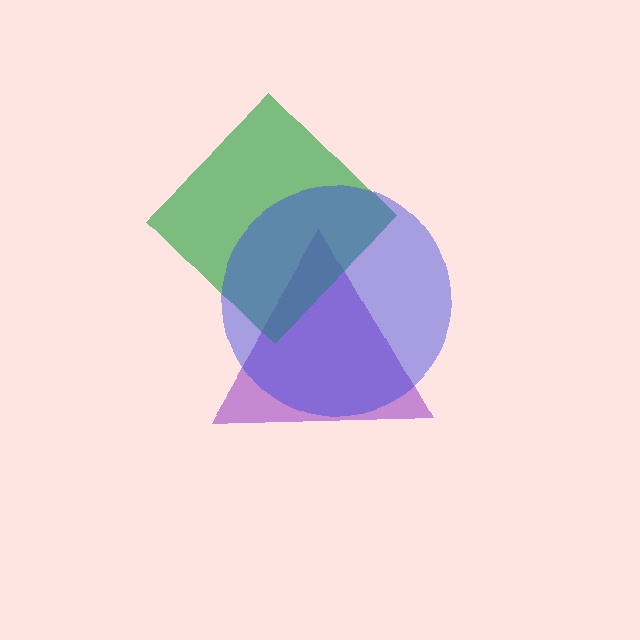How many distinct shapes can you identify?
There are 3 distinct shapes: a purple triangle, a green diamond, a blue circle.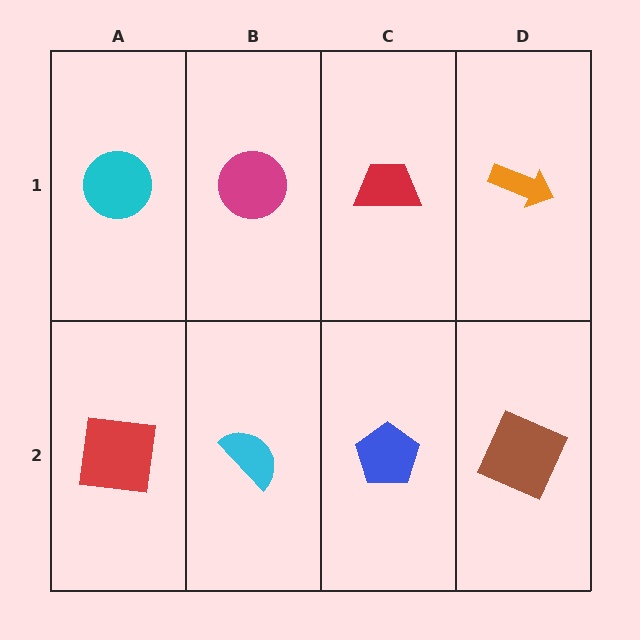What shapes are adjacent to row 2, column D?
An orange arrow (row 1, column D), a blue pentagon (row 2, column C).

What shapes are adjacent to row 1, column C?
A blue pentagon (row 2, column C), a magenta circle (row 1, column B), an orange arrow (row 1, column D).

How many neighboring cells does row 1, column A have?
2.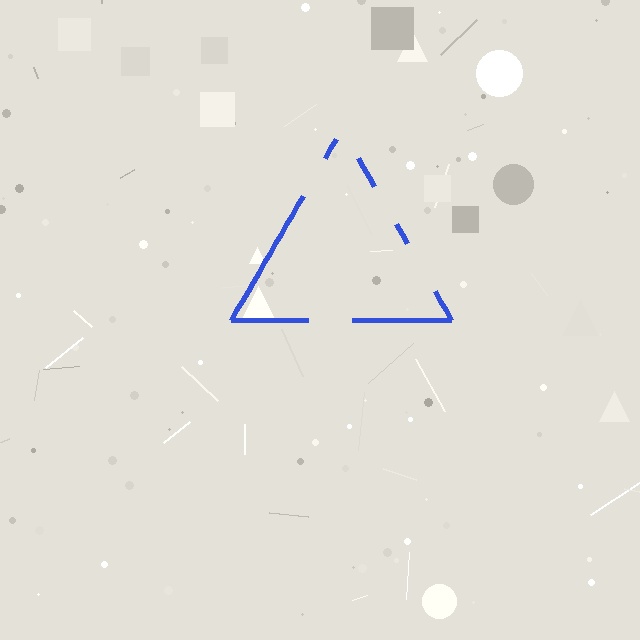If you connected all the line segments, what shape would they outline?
They would outline a triangle.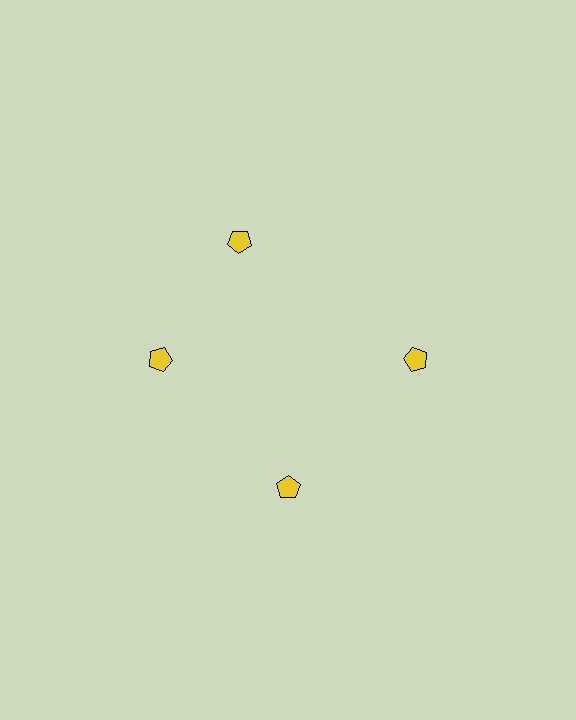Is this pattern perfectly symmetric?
No. The 4 yellow pentagons are arranged in a ring, but one element near the 12 o'clock position is rotated out of alignment along the ring, breaking the 4-fold rotational symmetry.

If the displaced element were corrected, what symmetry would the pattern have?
It would have 4-fold rotational symmetry — the pattern would map onto itself every 90 degrees.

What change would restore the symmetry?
The symmetry would be restored by rotating it back into even spacing with its neighbors so that all 4 pentagons sit at equal angles and equal distance from the center.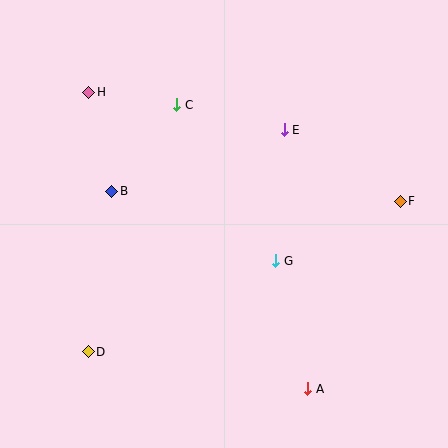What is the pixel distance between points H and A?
The distance between H and A is 369 pixels.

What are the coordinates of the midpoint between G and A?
The midpoint between G and A is at (292, 325).